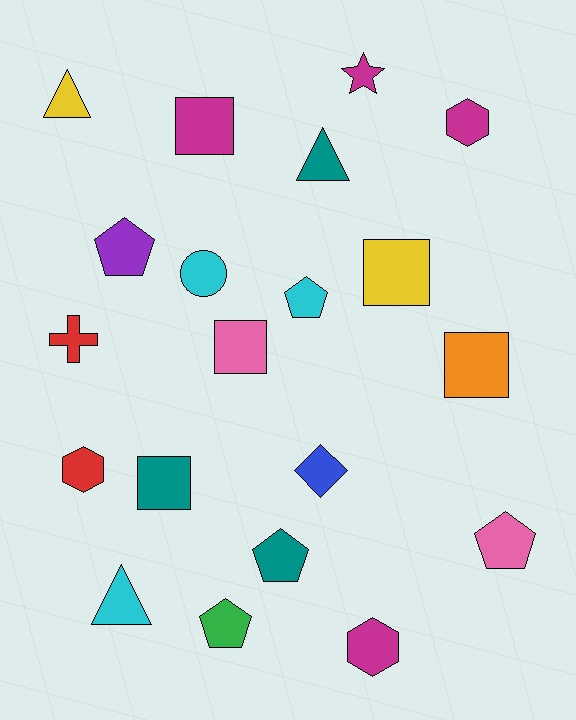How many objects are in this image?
There are 20 objects.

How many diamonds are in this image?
There is 1 diamond.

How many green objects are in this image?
There is 1 green object.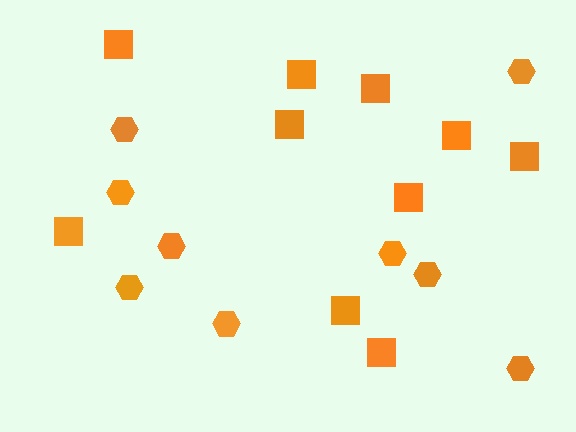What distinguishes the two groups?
There are 2 groups: one group of squares (10) and one group of hexagons (9).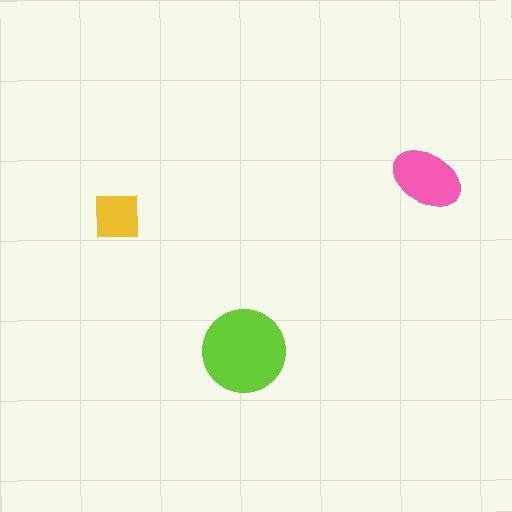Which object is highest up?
The pink ellipse is topmost.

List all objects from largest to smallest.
The lime circle, the pink ellipse, the yellow square.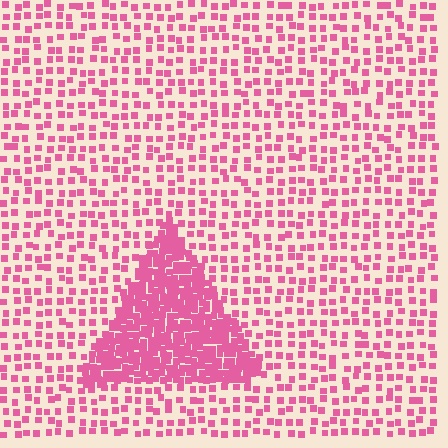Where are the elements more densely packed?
The elements are more densely packed inside the triangle boundary.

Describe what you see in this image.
The image contains small pink elements arranged at two different densities. A triangle-shaped region is visible where the elements are more densely packed than the surrounding area.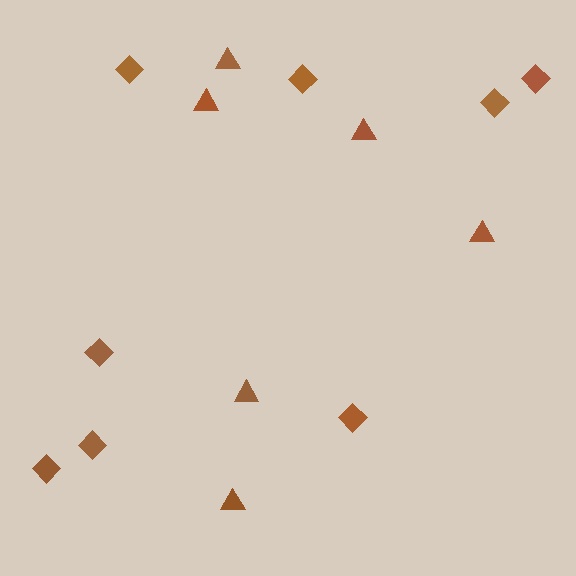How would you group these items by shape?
There are 2 groups: one group of diamonds (8) and one group of triangles (6).